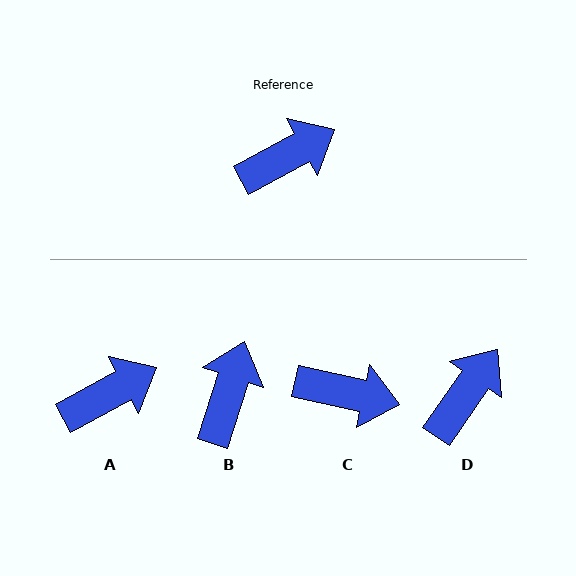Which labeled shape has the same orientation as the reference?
A.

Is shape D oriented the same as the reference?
No, it is off by about 26 degrees.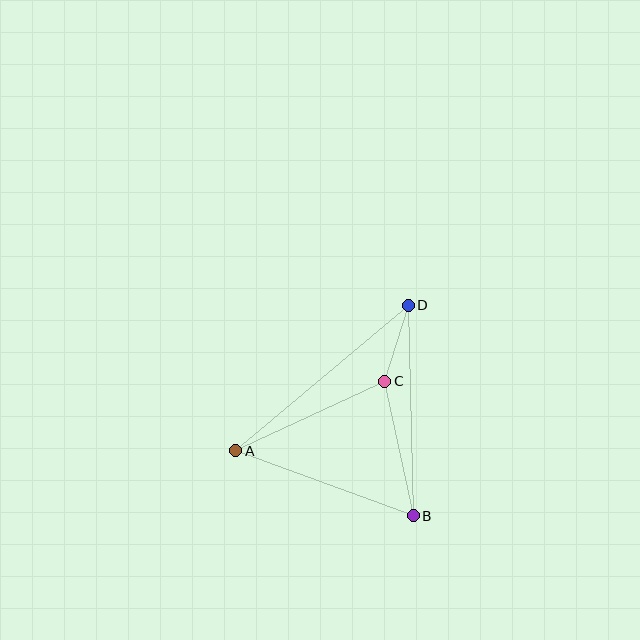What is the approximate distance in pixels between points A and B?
The distance between A and B is approximately 189 pixels.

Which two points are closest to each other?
Points C and D are closest to each other.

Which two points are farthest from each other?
Points A and D are farthest from each other.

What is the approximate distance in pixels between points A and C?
The distance between A and C is approximately 164 pixels.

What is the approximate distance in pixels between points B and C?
The distance between B and C is approximately 138 pixels.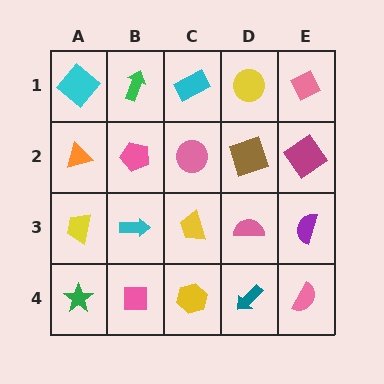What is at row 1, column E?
A pink diamond.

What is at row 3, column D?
A pink semicircle.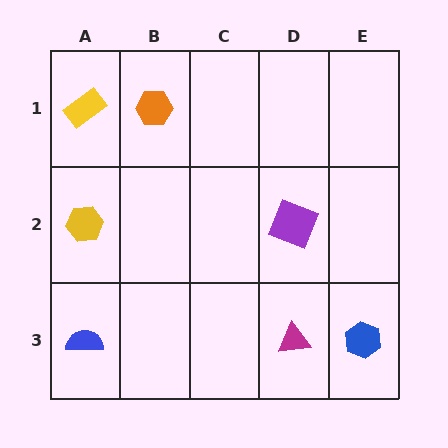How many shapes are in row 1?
2 shapes.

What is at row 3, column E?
A blue hexagon.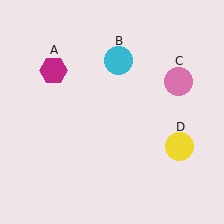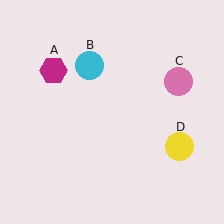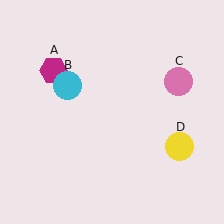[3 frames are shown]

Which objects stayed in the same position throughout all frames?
Magenta hexagon (object A) and pink circle (object C) and yellow circle (object D) remained stationary.